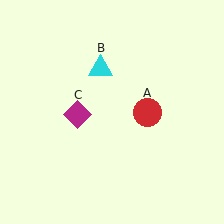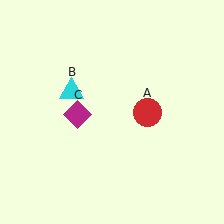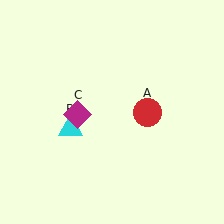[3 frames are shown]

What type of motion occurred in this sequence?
The cyan triangle (object B) rotated counterclockwise around the center of the scene.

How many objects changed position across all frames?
1 object changed position: cyan triangle (object B).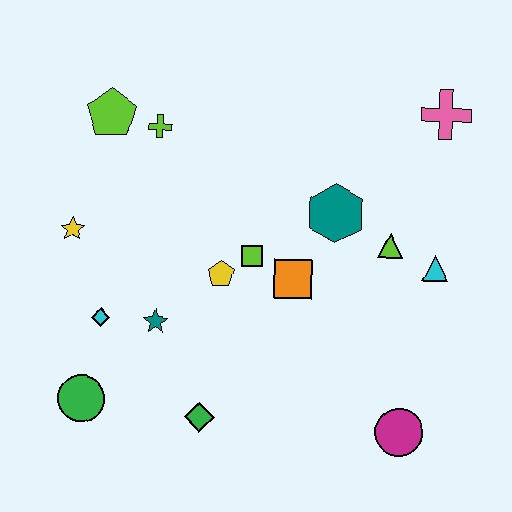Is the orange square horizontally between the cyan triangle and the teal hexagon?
No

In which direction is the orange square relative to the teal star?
The orange square is to the right of the teal star.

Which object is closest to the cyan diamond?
The teal star is closest to the cyan diamond.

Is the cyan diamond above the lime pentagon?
No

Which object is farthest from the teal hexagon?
The green circle is farthest from the teal hexagon.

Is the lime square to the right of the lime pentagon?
Yes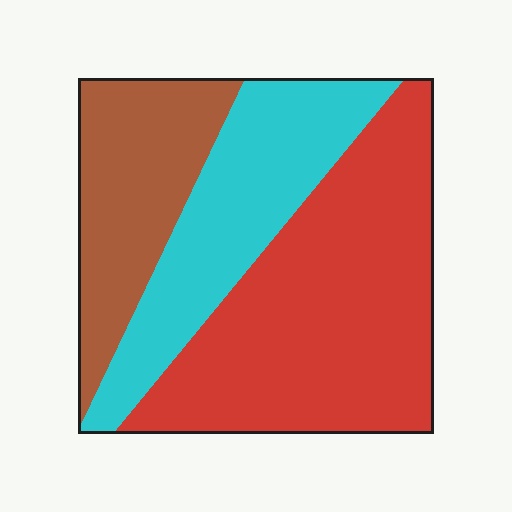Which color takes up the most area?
Red, at roughly 50%.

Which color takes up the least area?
Brown, at roughly 25%.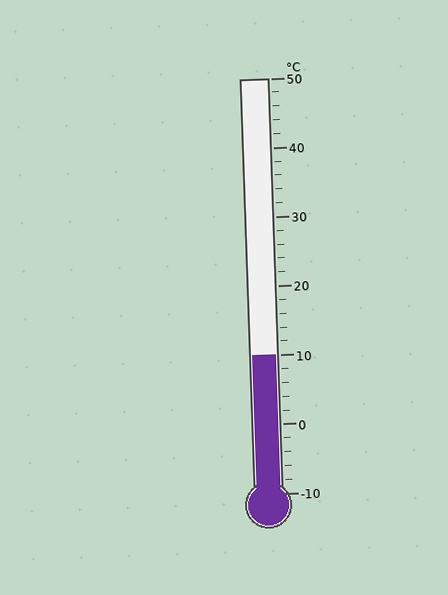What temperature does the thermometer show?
The thermometer shows approximately 10°C.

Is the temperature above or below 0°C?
The temperature is above 0°C.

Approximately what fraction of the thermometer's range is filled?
The thermometer is filled to approximately 35% of its range.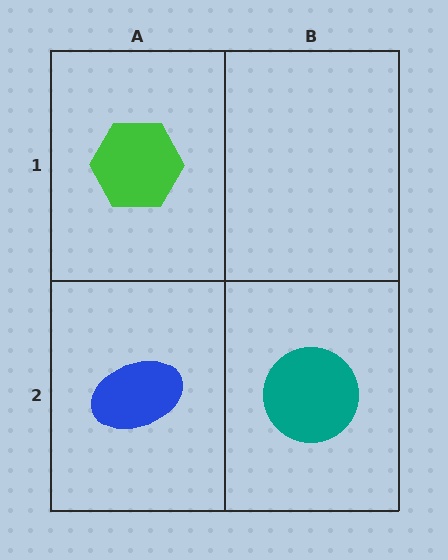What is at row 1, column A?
A green hexagon.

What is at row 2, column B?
A teal circle.